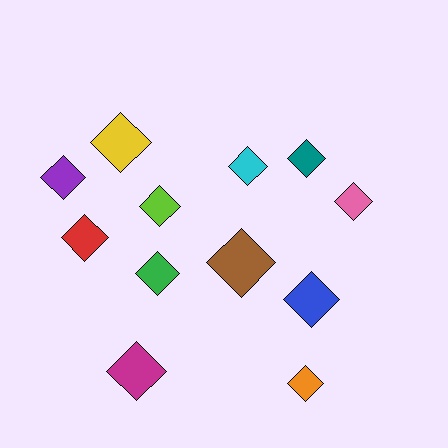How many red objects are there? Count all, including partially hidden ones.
There is 1 red object.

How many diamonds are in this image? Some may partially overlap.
There are 12 diamonds.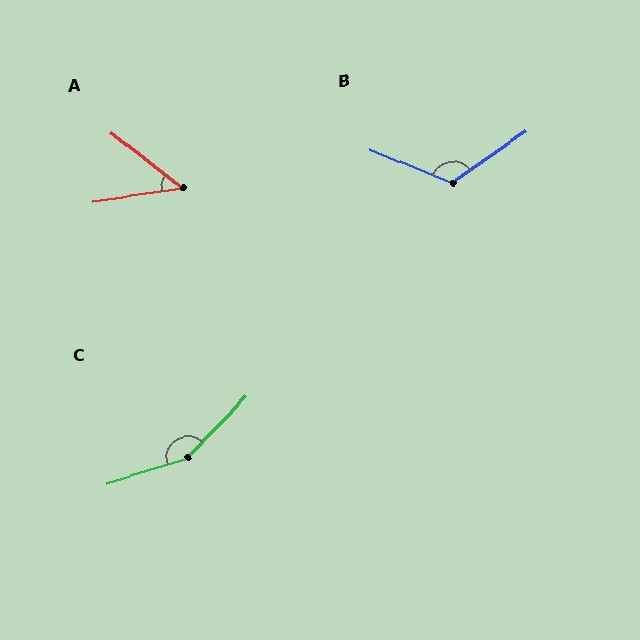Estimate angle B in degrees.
Approximately 123 degrees.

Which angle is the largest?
C, at approximately 151 degrees.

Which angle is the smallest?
A, at approximately 47 degrees.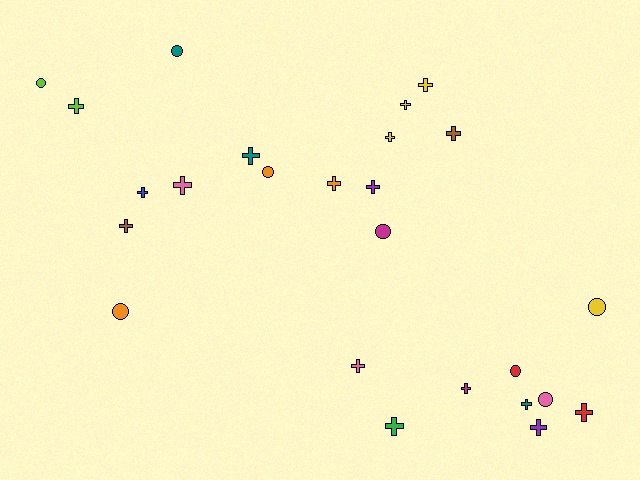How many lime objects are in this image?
There are 2 lime objects.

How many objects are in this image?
There are 25 objects.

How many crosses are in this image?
There are 17 crosses.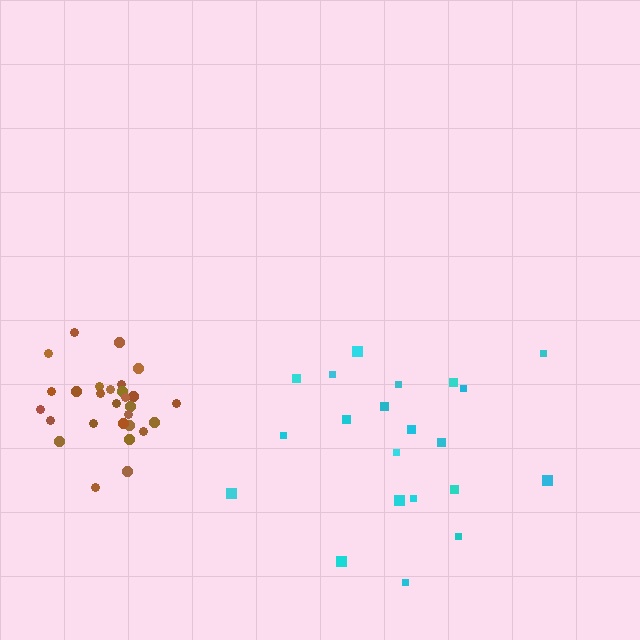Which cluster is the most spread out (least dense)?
Cyan.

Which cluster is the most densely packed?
Brown.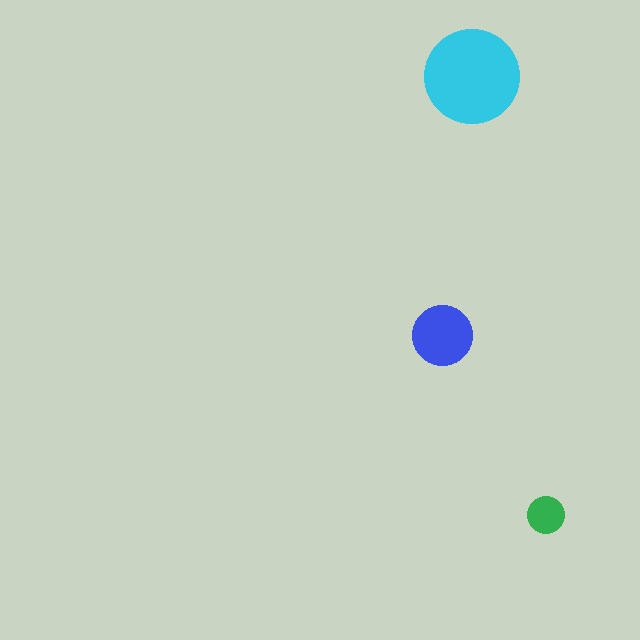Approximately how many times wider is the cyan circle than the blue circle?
About 1.5 times wider.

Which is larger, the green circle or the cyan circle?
The cyan one.